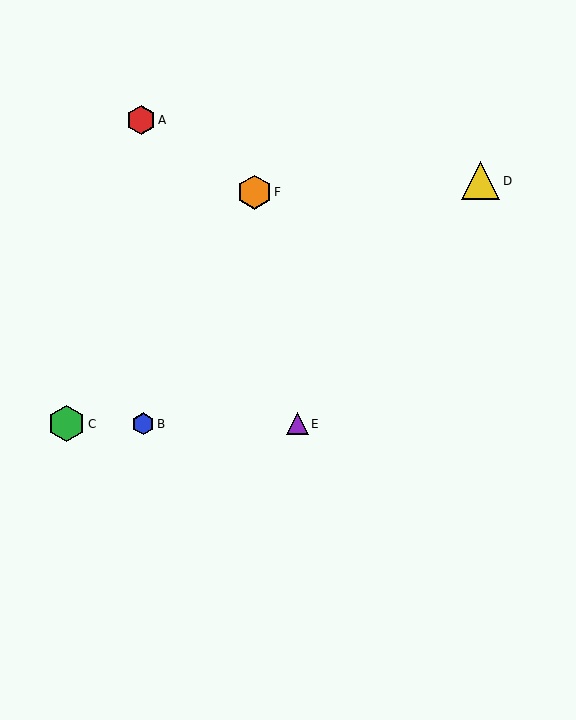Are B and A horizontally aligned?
No, B is at y≈424 and A is at y≈120.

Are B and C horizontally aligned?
Yes, both are at y≈424.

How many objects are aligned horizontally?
3 objects (B, C, E) are aligned horizontally.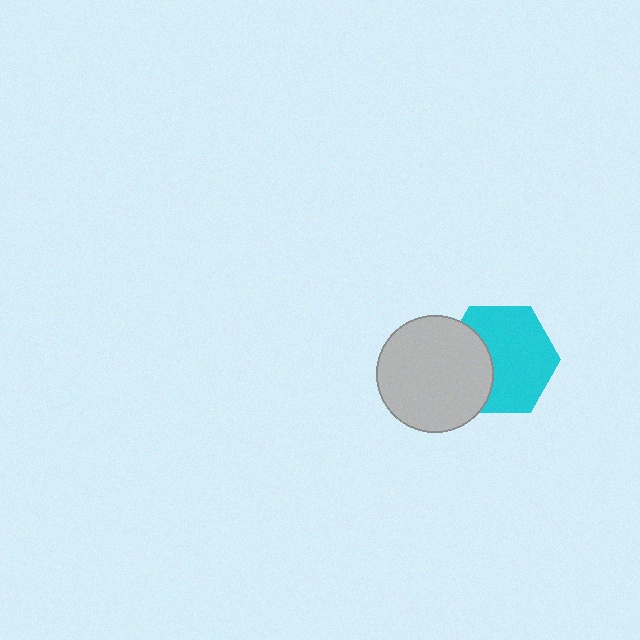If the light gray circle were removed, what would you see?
You would see the complete cyan hexagon.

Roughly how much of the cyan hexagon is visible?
Most of it is visible (roughly 68%).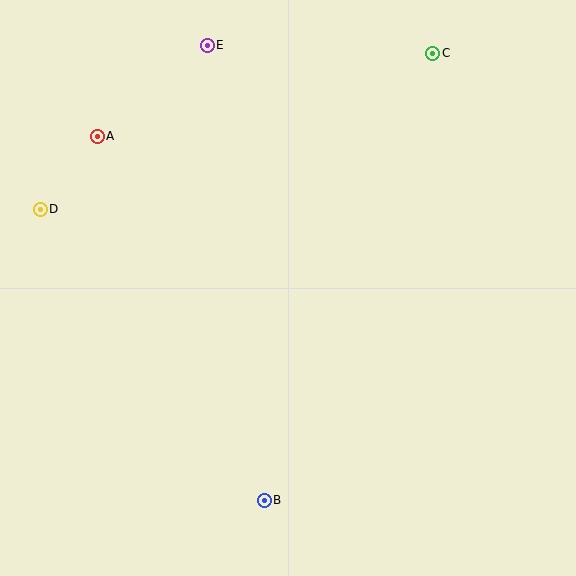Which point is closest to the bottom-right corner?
Point B is closest to the bottom-right corner.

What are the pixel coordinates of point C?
Point C is at (433, 53).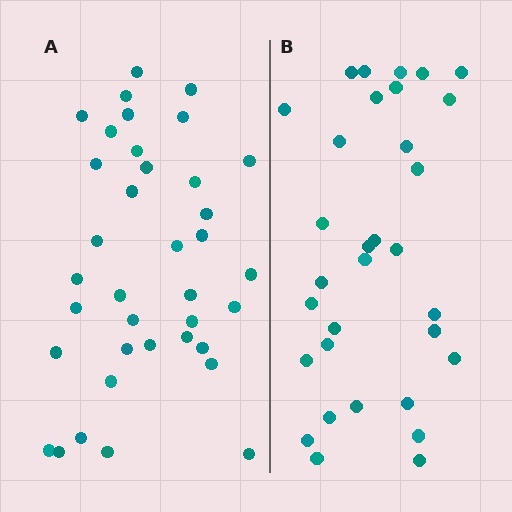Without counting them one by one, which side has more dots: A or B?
Region A (the left region) has more dots.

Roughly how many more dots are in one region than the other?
Region A has about 5 more dots than region B.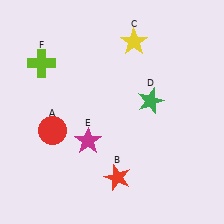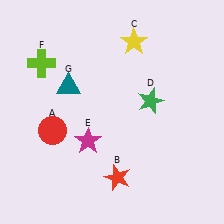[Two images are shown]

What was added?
A teal triangle (G) was added in Image 2.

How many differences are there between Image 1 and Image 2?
There is 1 difference between the two images.